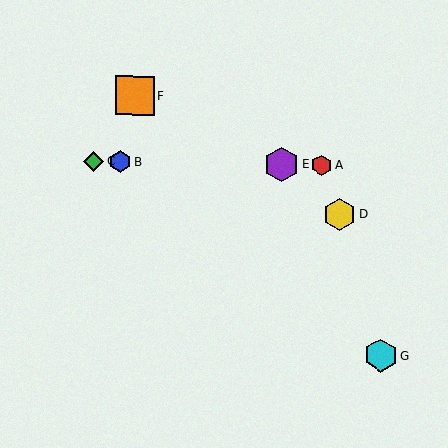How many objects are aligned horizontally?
4 objects (A, B, C, E) are aligned horizontally.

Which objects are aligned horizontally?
Objects A, B, C, E are aligned horizontally.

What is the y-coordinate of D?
Object D is at y≈214.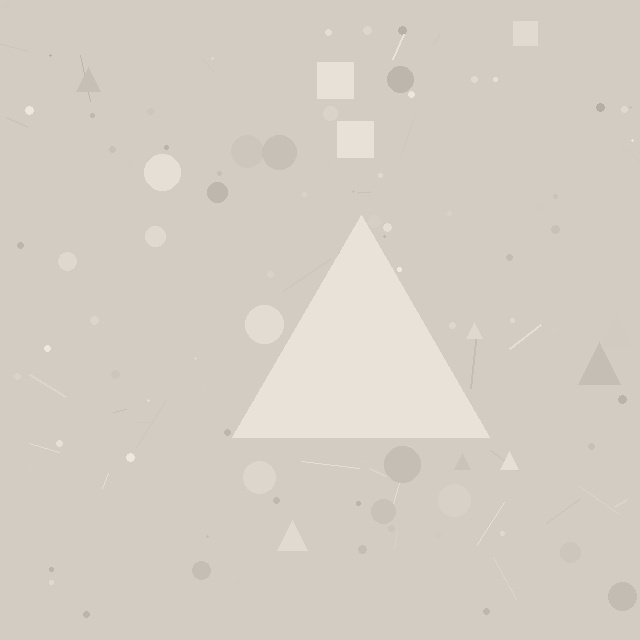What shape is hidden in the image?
A triangle is hidden in the image.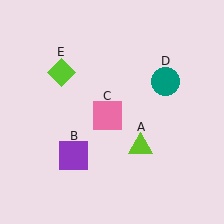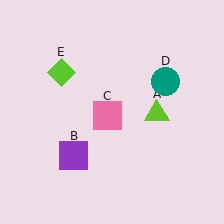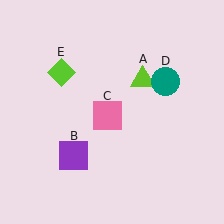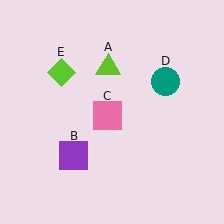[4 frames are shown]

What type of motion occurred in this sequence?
The lime triangle (object A) rotated counterclockwise around the center of the scene.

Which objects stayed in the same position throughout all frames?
Purple square (object B) and pink square (object C) and teal circle (object D) and lime diamond (object E) remained stationary.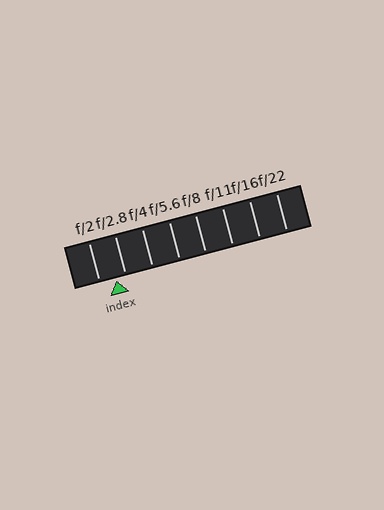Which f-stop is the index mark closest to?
The index mark is closest to f/2.8.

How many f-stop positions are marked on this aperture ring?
There are 8 f-stop positions marked.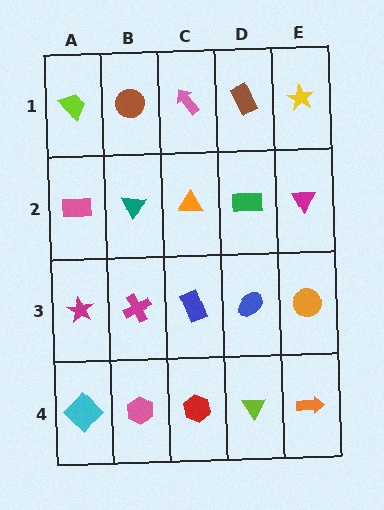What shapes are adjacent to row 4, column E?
An orange circle (row 3, column E), a lime triangle (row 4, column D).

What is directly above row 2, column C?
A pink arrow.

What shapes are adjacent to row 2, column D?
A brown rectangle (row 1, column D), a blue ellipse (row 3, column D), an orange triangle (row 2, column C), a magenta triangle (row 2, column E).